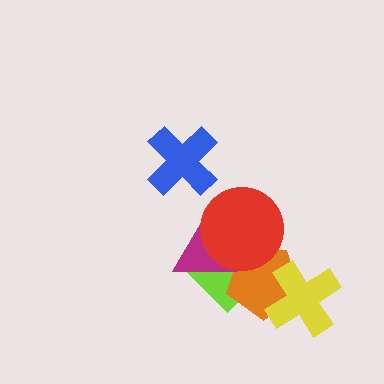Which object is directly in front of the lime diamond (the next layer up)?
The orange pentagon is directly in front of the lime diamond.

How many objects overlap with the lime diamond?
3 objects overlap with the lime diamond.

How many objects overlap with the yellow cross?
1 object overlaps with the yellow cross.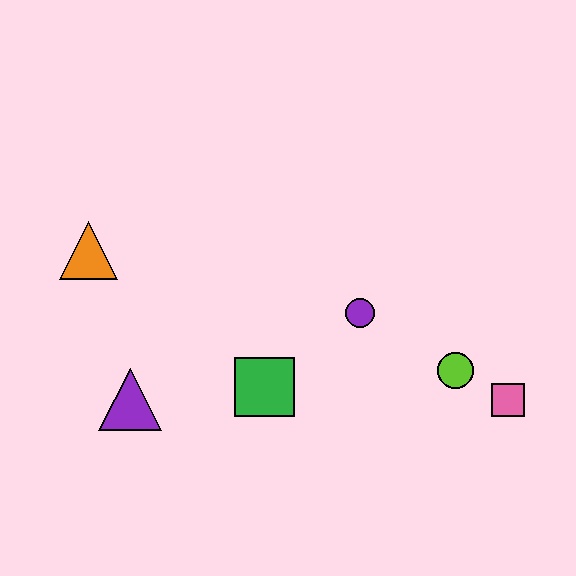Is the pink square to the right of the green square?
Yes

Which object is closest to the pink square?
The lime circle is closest to the pink square.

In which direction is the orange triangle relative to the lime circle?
The orange triangle is to the left of the lime circle.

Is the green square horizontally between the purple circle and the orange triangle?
Yes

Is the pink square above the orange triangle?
No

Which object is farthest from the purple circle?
The orange triangle is farthest from the purple circle.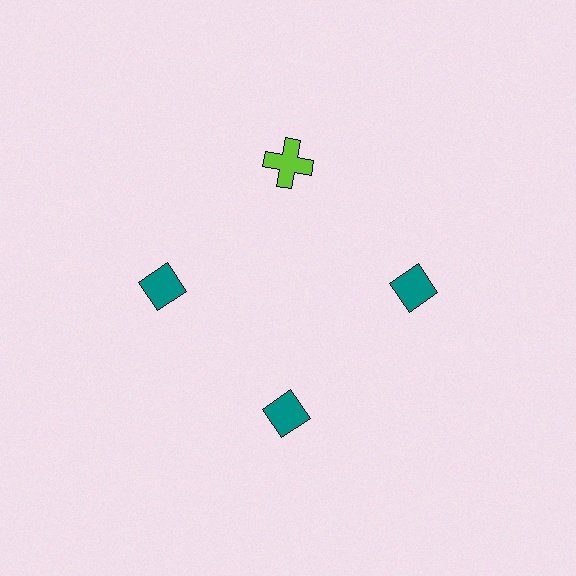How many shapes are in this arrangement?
There are 4 shapes arranged in a ring pattern.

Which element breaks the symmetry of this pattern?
The lime cross at roughly the 12 o'clock position breaks the symmetry. All other shapes are teal diamonds.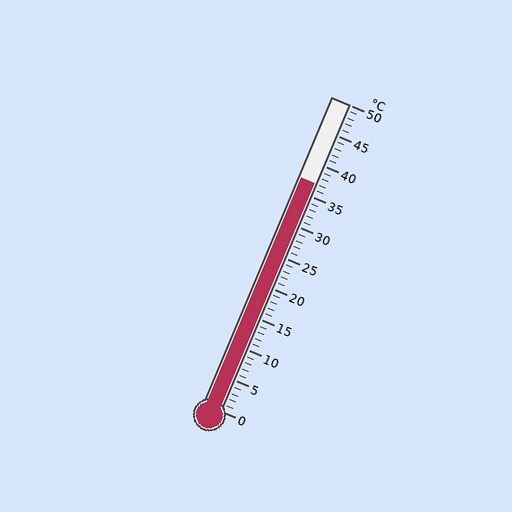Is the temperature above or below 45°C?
The temperature is below 45°C.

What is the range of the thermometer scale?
The thermometer scale ranges from 0°C to 50°C.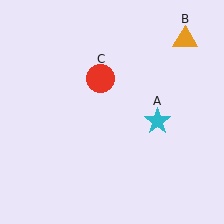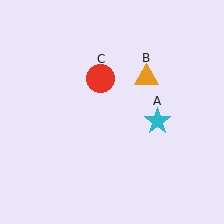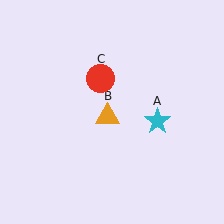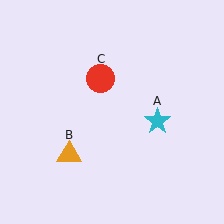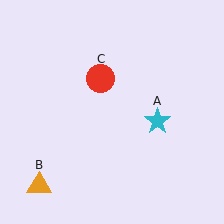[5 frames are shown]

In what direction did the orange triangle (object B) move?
The orange triangle (object B) moved down and to the left.